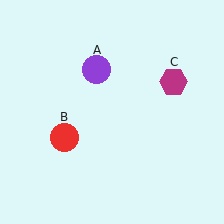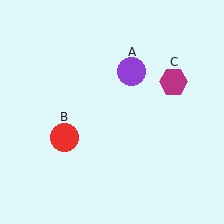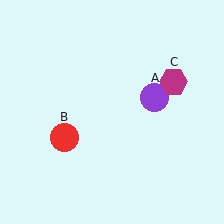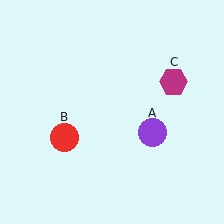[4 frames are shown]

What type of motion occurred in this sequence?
The purple circle (object A) rotated clockwise around the center of the scene.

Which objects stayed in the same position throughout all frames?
Red circle (object B) and magenta hexagon (object C) remained stationary.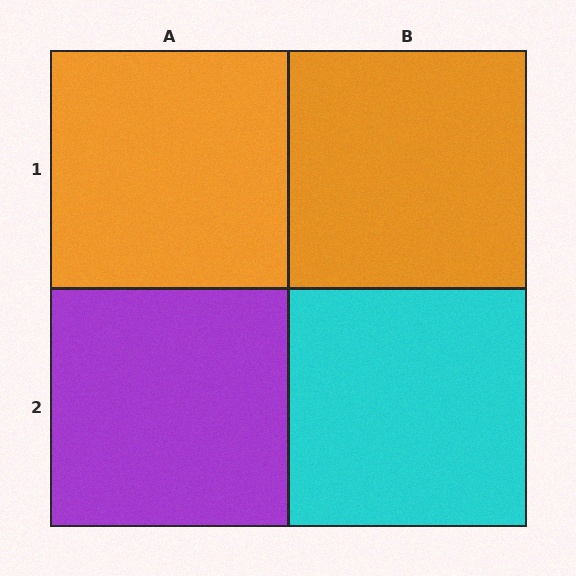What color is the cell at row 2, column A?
Purple.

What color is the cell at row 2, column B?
Cyan.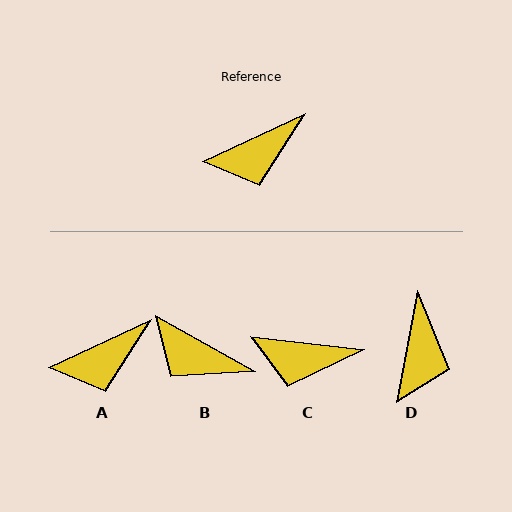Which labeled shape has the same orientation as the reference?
A.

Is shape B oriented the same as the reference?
No, it is off by about 54 degrees.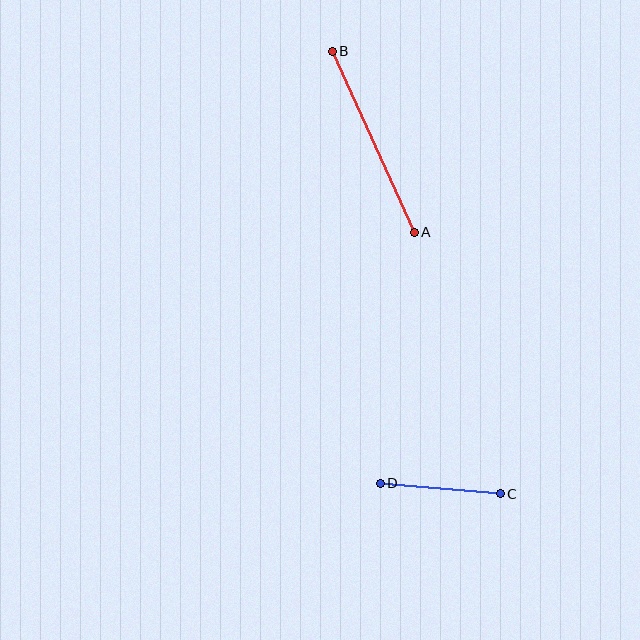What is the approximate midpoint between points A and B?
The midpoint is at approximately (373, 142) pixels.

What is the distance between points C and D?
The distance is approximately 121 pixels.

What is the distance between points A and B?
The distance is approximately 199 pixels.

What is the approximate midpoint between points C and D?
The midpoint is at approximately (440, 488) pixels.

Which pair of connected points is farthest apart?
Points A and B are farthest apart.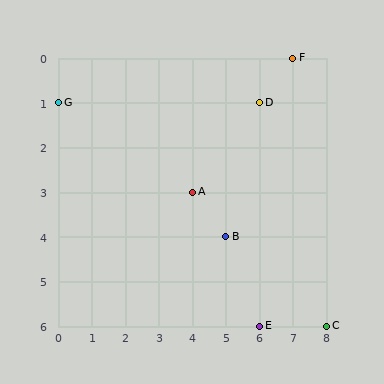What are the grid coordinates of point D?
Point D is at grid coordinates (6, 1).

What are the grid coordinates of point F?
Point F is at grid coordinates (7, 0).